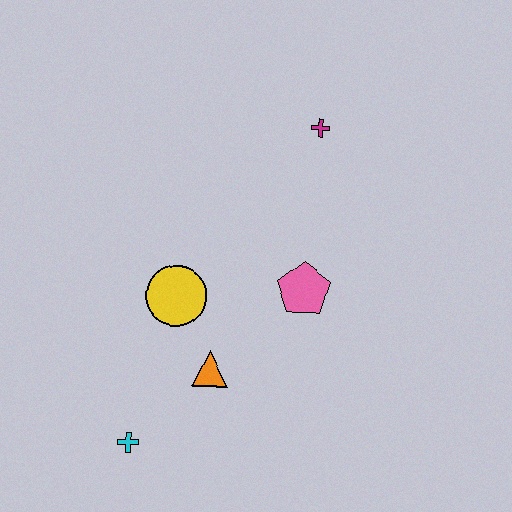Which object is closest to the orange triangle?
The yellow circle is closest to the orange triangle.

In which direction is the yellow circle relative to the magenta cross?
The yellow circle is below the magenta cross.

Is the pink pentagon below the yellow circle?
No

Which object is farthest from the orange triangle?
The magenta cross is farthest from the orange triangle.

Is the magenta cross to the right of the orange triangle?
Yes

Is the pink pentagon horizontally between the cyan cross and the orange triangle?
No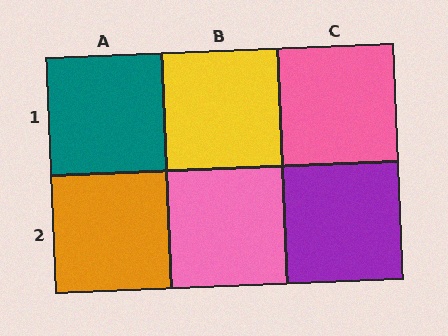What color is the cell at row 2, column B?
Pink.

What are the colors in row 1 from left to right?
Teal, yellow, pink.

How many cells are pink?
2 cells are pink.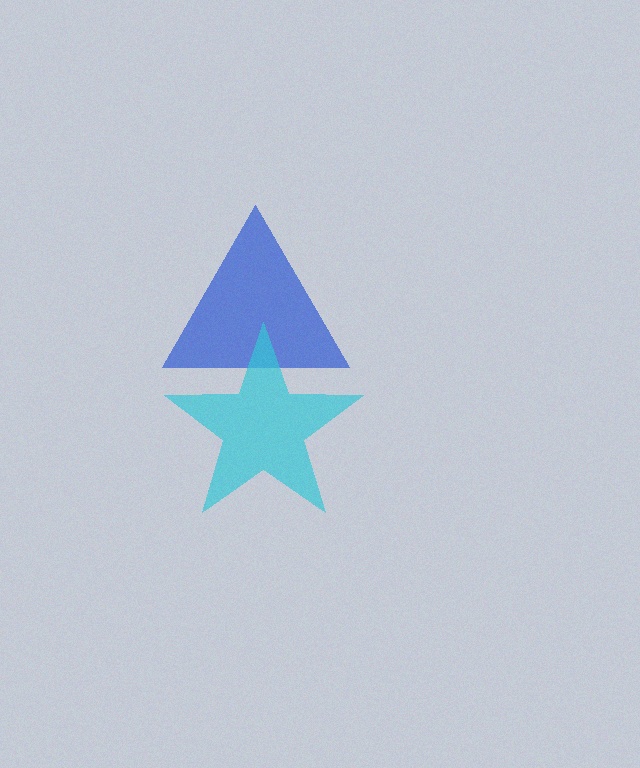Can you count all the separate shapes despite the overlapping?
Yes, there are 2 separate shapes.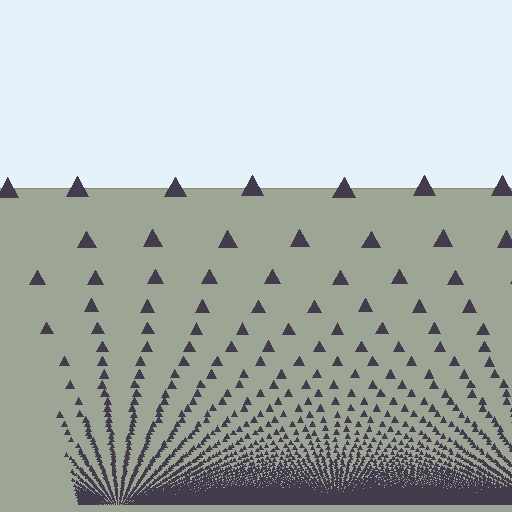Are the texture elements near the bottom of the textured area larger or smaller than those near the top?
Smaller. The gradient is inverted — elements near the bottom are smaller and denser.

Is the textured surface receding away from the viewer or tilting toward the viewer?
The surface appears to tilt toward the viewer. Texture elements get larger and sparser toward the top.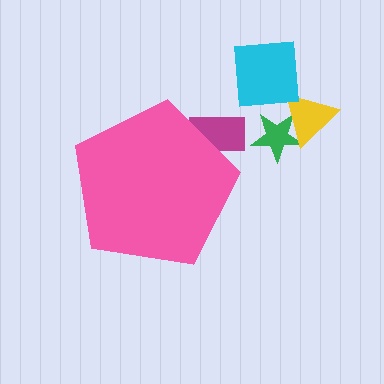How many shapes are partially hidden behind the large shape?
1 shape is partially hidden.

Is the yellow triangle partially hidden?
No, the yellow triangle is fully visible.